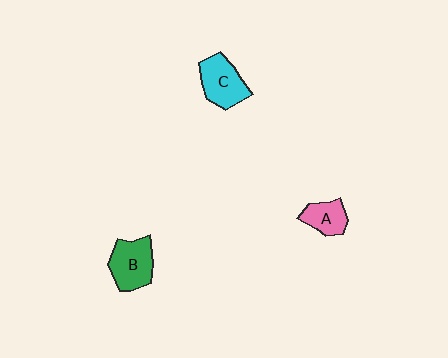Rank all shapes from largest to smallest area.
From largest to smallest: B (green), C (cyan), A (pink).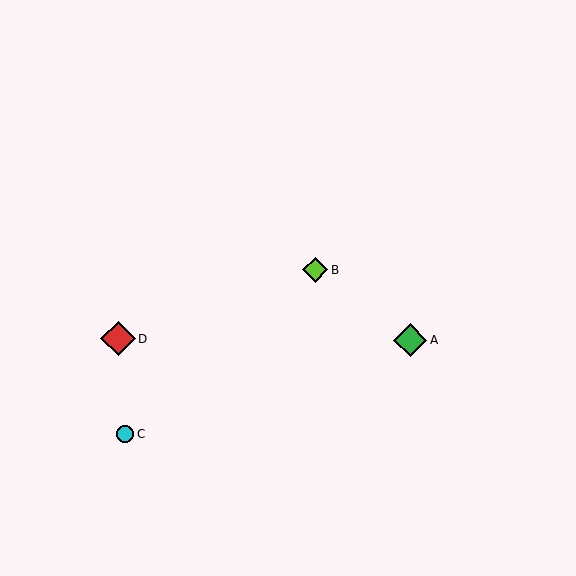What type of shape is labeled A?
Shape A is a green diamond.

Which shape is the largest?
The red diamond (labeled D) is the largest.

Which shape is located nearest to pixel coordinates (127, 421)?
The cyan circle (labeled C) at (125, 434) is nearest to that location.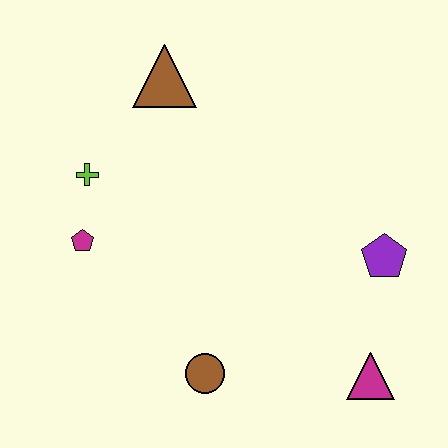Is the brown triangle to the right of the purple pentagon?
No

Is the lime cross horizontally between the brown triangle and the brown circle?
No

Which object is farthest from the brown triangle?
The magenta triangle is farthest from the brown triangle.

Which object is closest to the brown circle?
The magenta triangle is closest to the brown circle.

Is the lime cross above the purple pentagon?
Yes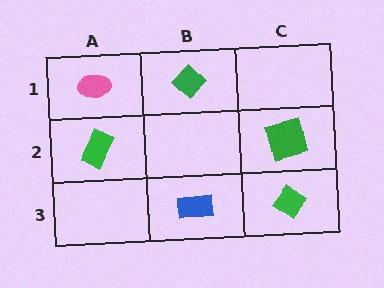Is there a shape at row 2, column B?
No, that cell is empty.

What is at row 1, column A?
A pink ellipse.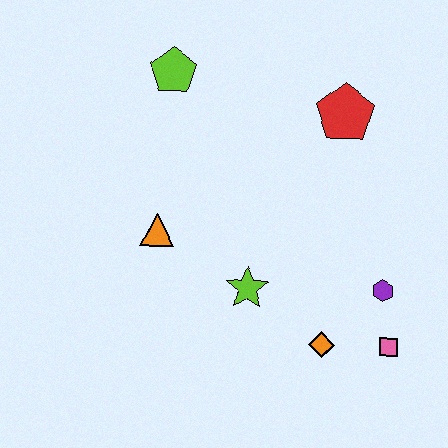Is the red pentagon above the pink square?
Yes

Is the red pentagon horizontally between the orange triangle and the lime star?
No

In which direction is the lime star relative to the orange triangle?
The lime star is to the right of the orange triangle.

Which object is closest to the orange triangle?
The lime star is closest to the orange triangle.